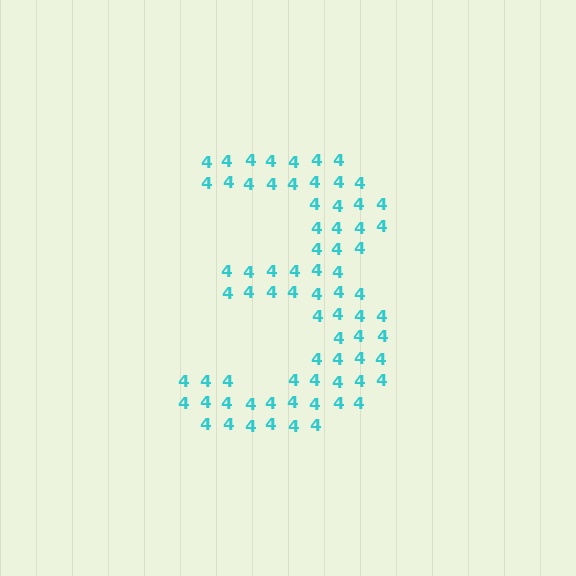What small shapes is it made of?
It is made of small digit 4's.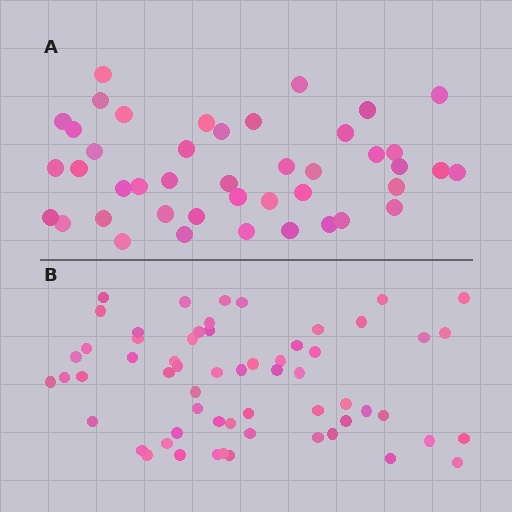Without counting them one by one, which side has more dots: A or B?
Region B (the bottom region) has more dots.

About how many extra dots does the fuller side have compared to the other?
Region B has approximately 15 more dots than region A.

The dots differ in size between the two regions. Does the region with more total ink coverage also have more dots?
No. Region A has more total ink coverage because its dots are larger, but region B actually contains more individual dots. Total area can be misleading — the number of items is what matters here.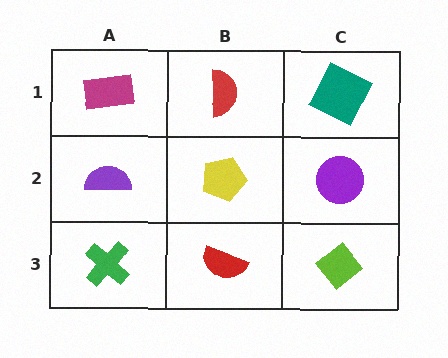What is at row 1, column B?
A red semicircle.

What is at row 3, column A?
A green cross.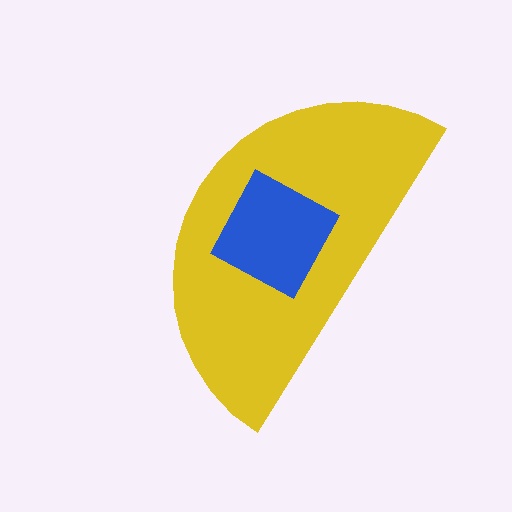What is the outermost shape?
The yellow semicircle.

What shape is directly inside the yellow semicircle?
The blue square.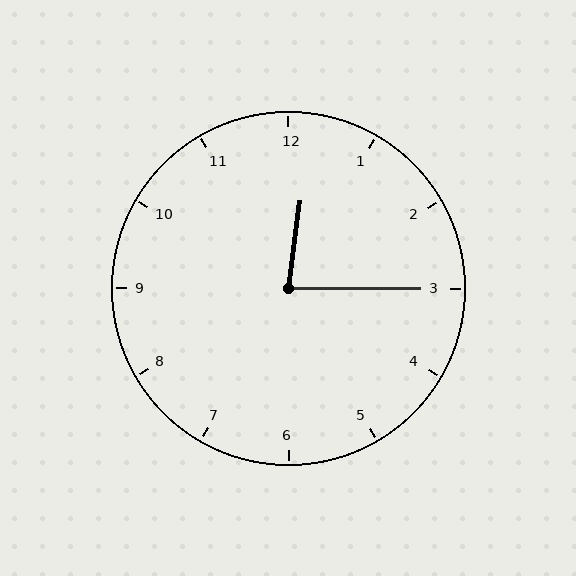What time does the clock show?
12:15.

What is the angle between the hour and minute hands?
Approximately 82 degrees.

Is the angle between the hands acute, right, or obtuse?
It is acute.